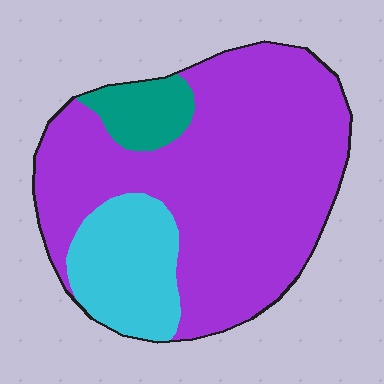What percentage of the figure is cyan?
Cyan covers roughly 20% of the figure.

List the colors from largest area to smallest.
From largest to smallest: purple, cyan, teal.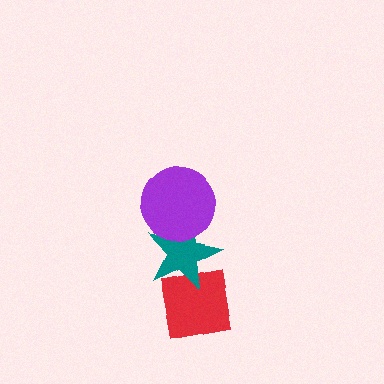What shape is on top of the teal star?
The purple circle is on top of the teal star.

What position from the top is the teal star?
The teal star is 2nd from the top.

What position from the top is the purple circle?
The purple circle is 1st from the top.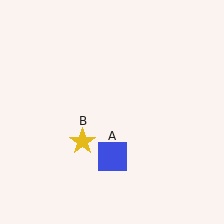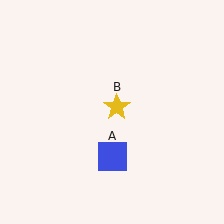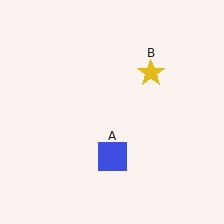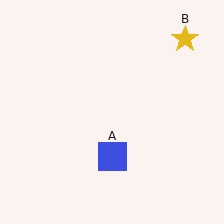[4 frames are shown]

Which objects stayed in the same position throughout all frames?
Blue square (object A) remained stationary.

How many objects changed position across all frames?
1 object changed position: yellow star (object B).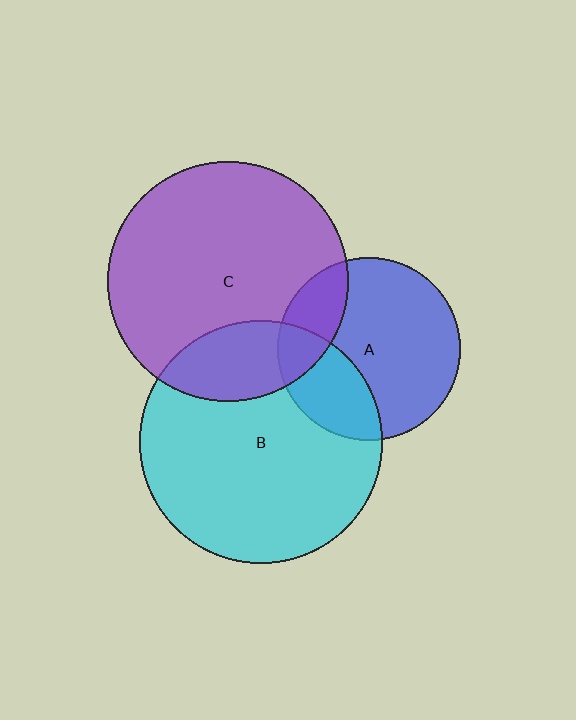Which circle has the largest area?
Circle B (cyan).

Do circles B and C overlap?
Yes.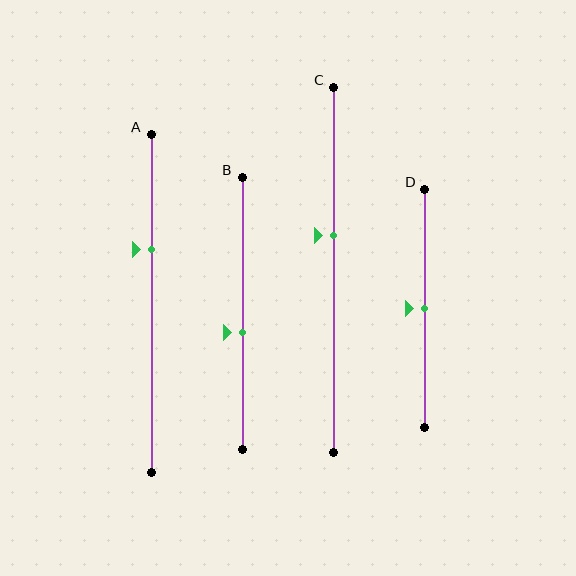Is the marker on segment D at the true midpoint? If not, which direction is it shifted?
Yes, the marker on segment D is at the true midpoint.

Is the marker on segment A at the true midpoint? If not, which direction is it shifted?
No, the marker on segment A is shifted upward by about 16% of the segment length.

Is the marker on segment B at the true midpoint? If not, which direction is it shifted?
No, the marker on segment B is shifted downward by about 7% of the segment length.